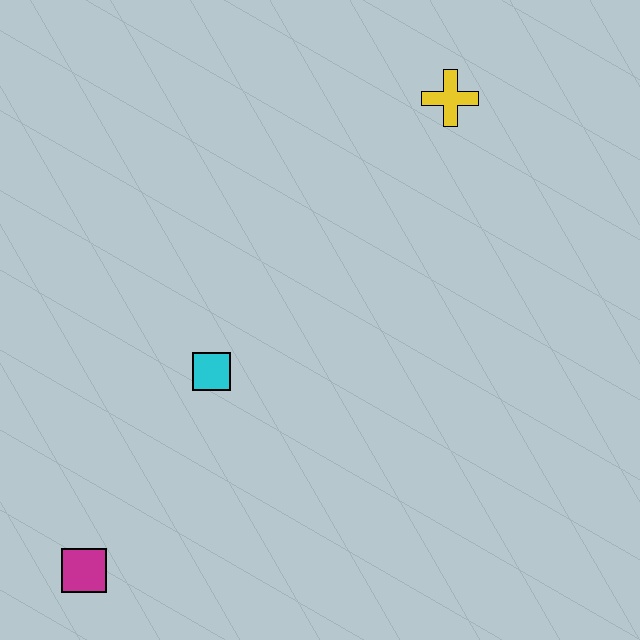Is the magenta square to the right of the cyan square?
No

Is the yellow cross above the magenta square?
Yes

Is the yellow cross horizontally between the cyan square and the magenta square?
No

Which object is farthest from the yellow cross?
The magenta square is farthest from the yellow cross.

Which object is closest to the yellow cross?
The cyan square is closest to the yellow cross.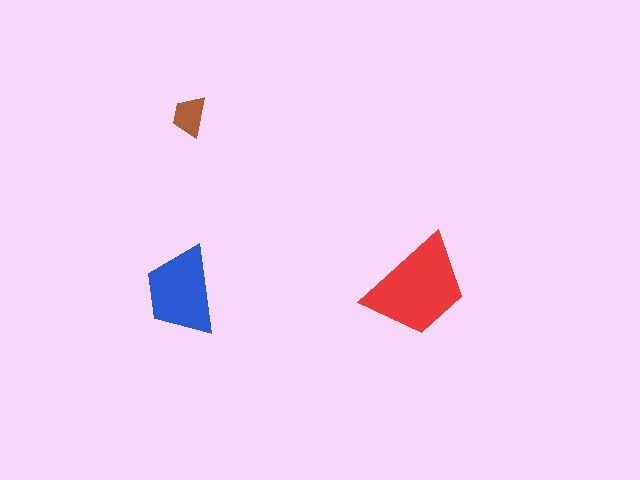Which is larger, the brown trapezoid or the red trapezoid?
The red one.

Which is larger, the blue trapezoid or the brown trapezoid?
The blue one.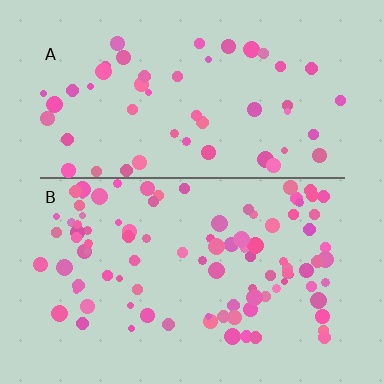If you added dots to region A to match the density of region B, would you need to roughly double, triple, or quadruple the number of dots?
Approximately double.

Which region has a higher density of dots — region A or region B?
B (the bottom).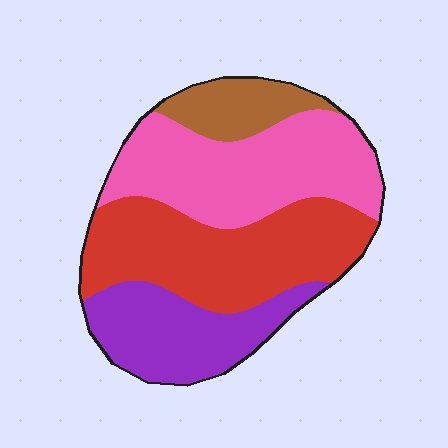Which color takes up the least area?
Brown, at roughly 10%.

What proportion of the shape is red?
Red covers about 35% of the shape.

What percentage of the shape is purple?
Purple takes up about one fifth (1/5) of the shape.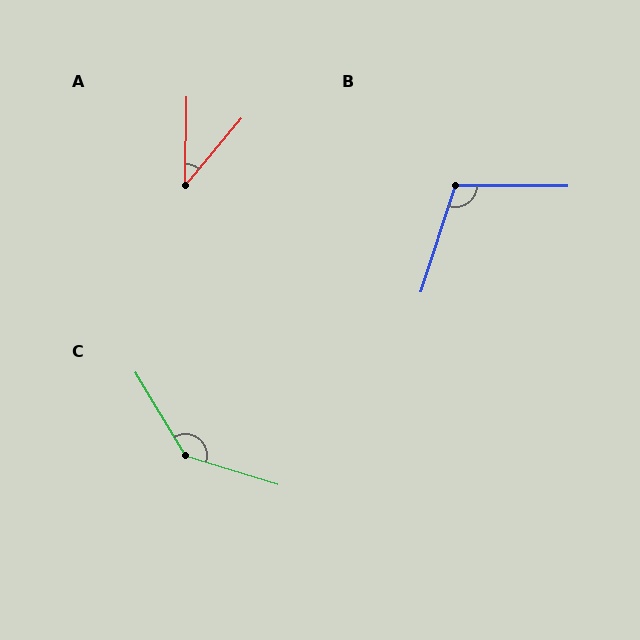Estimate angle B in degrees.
Approximately 108 degrees.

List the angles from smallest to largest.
A (39°), B (108°), C (138°).